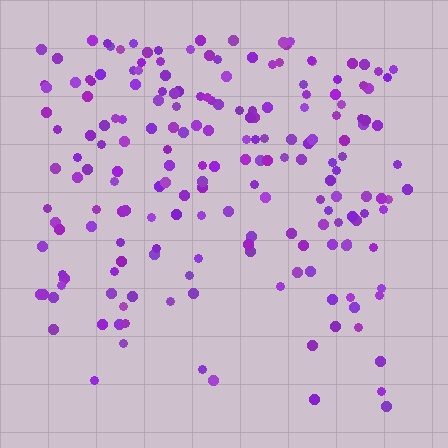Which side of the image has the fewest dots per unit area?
The bottom.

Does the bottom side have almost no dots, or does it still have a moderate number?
Still a moderate number, just noticeably fewer than the top.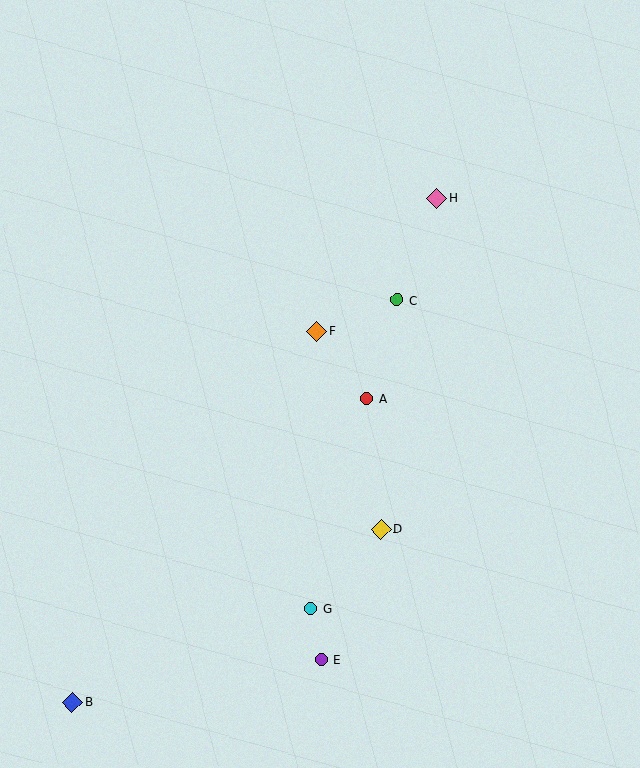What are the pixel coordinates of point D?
Point D is at (381, 529).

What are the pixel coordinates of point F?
Point F is at (316, 331).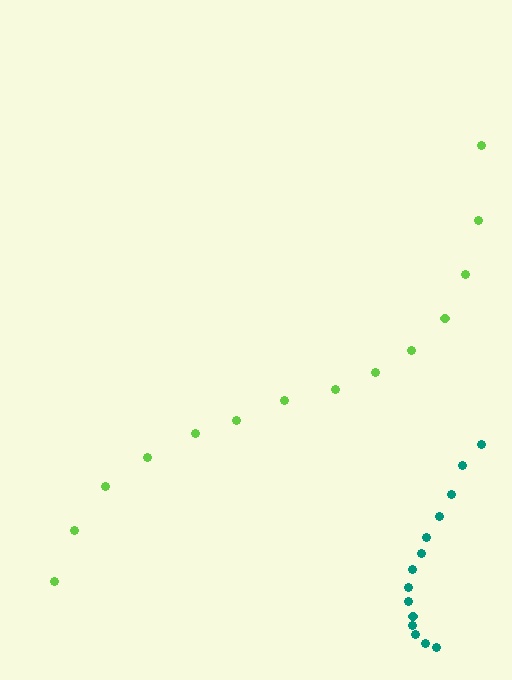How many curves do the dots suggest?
There are 2 distinct paths.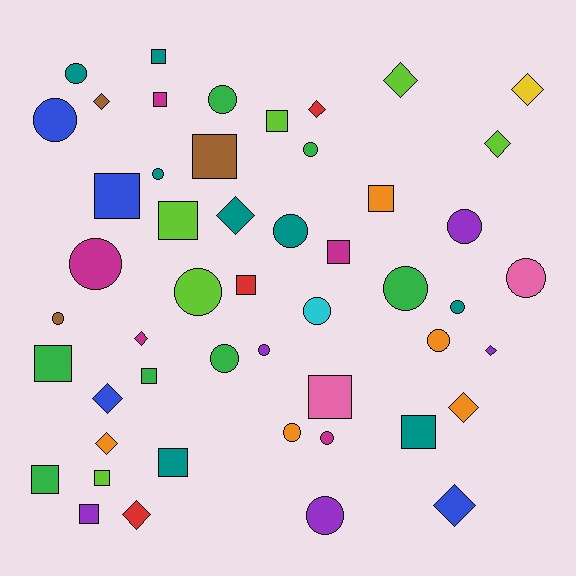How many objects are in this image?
There are 50 objects.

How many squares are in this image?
There are 17 squares.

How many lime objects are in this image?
There are 6 lime objects.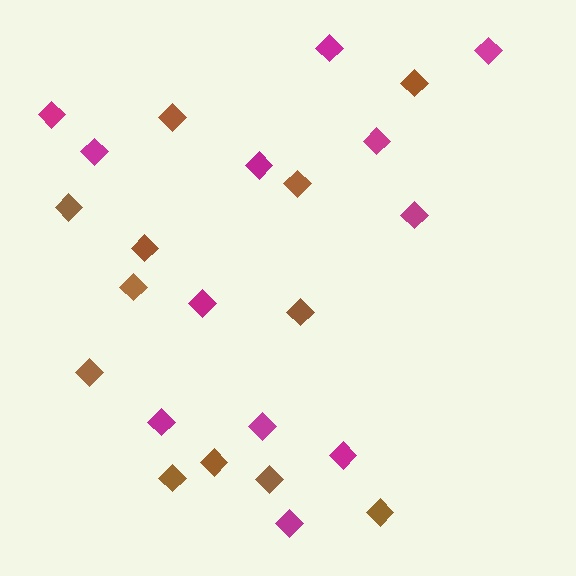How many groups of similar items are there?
There are 2 groups: one group of magenta diamonds (12) and one group of brown diamonds (12).